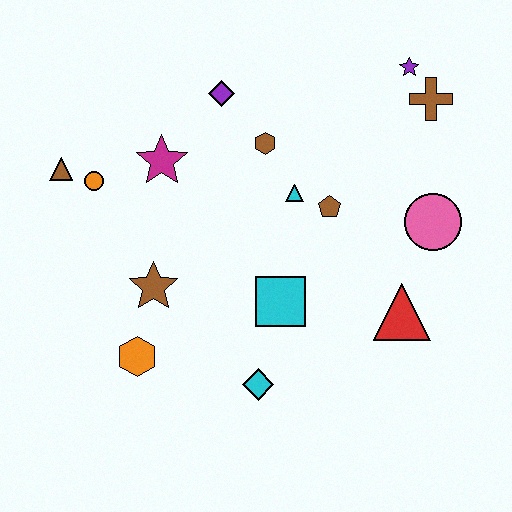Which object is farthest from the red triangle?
The brown triangle is farthest from the red triangle.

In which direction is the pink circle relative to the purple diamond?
The pink circle is to the right of the purple diamond.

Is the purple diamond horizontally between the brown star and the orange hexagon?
No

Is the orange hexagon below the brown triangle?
Yes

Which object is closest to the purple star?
The brown cross is closest to the purple star.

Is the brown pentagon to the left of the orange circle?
No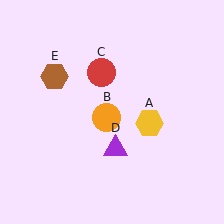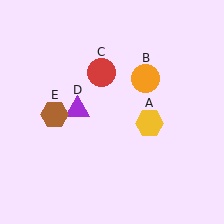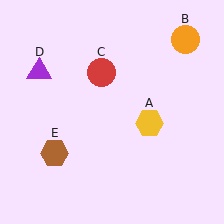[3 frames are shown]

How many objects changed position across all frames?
3 objects changed position: orange circle (object B), purple triangle (object D), brown hexagon (object E).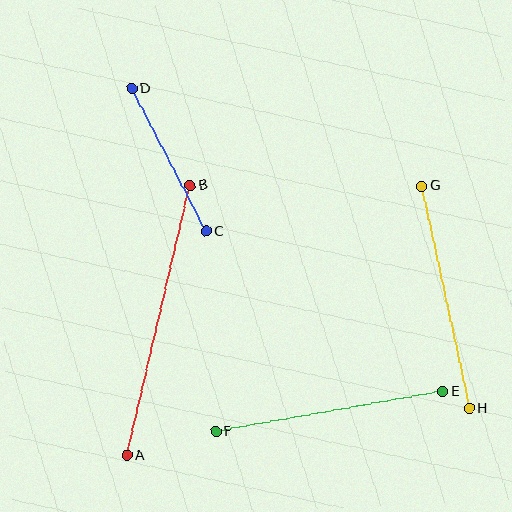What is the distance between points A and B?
The distance is approximately 277 pixels.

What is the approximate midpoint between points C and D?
The midpoint is at approximately (169, 160) pixels.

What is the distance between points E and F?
The distance is approximately 230 pixels.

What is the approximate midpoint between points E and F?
The midpoint is at approximately (329, 412) pixels.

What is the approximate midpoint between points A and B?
The midpoint is at approximately (158, 320) pixels.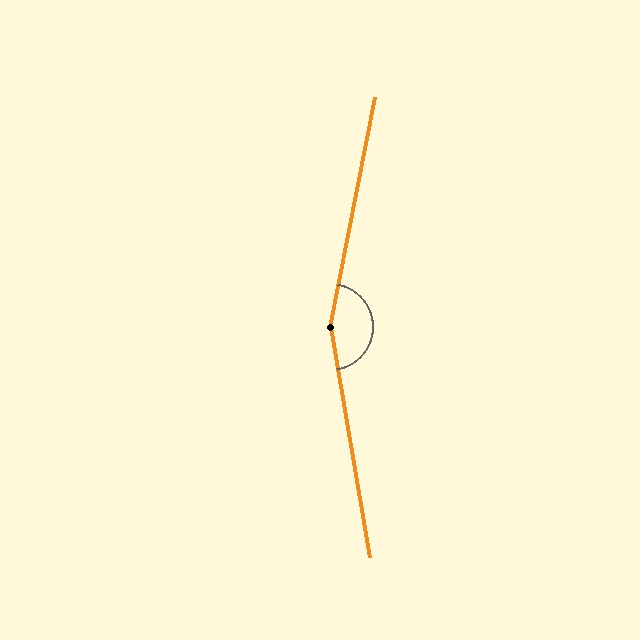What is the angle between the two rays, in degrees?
Approximately 159 degrees.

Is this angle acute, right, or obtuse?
It is obtuse.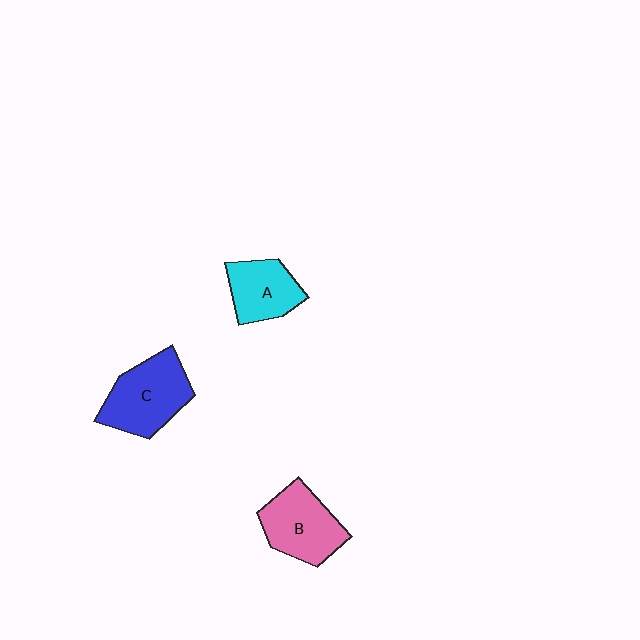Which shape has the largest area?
Shape C (blue).